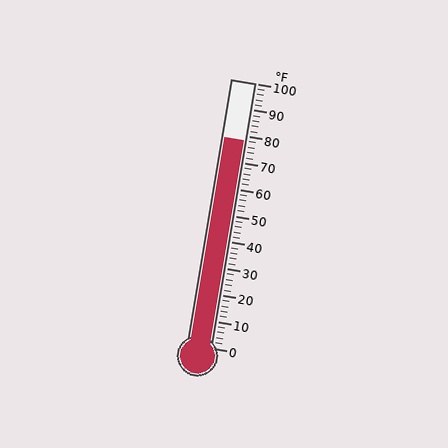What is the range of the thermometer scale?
The thermometer scale ranges from 0°F to 100°F.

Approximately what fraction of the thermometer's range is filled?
The thermometer is filled to approximately 80% of its range.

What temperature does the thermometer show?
The thermometer shows approximately 78°F.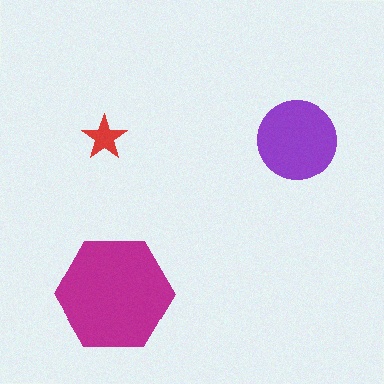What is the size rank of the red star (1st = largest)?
3rd.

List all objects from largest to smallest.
The magenta hexagon, the purple circle, the red star.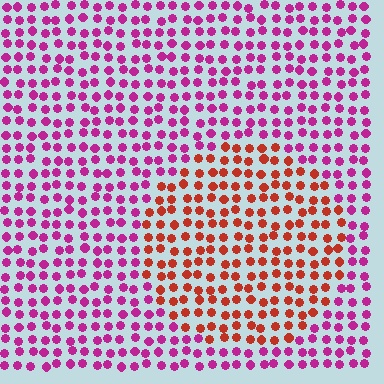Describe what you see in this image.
The image is filled with small magenta elements in a uniform arrangement. A circle-shaped region is visible where the elements are tinted to a slightly different hue, forming a subtle color boundary.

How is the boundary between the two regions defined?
The boundary is defined purely by a slight shift in hue (about 49 degrees). Spacing, size, and orientation are identical on both sides.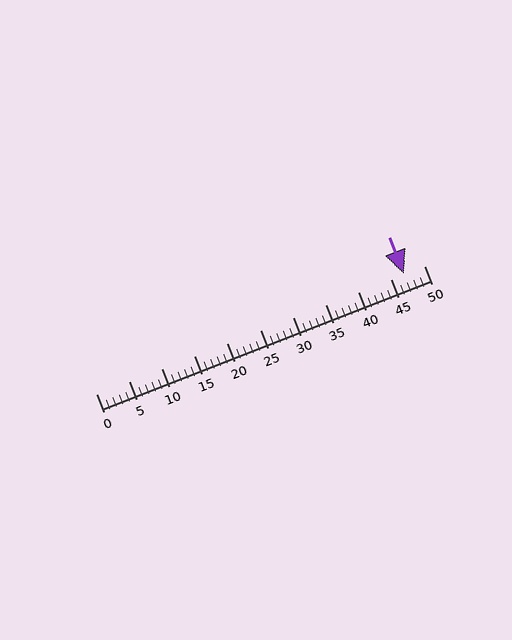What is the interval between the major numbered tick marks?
The major tick marks are spaced 5 units apart.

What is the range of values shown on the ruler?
The ruler shows values from 0 to 50.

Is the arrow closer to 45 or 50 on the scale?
The arrow is closer to 45.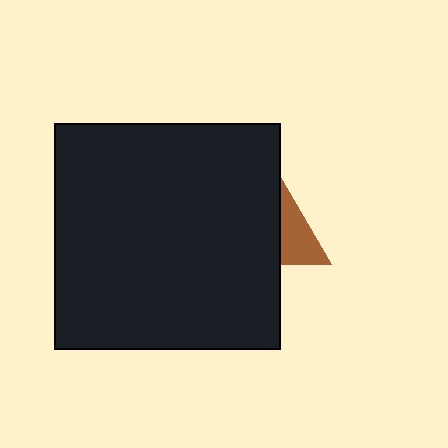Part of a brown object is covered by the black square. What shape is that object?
It is a triangle.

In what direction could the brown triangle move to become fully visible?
The brown triangle could move right. That would shift it out from behind the black square entirely.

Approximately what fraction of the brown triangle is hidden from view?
Roughly 68% of the brown triangle is hidden behind the black square.